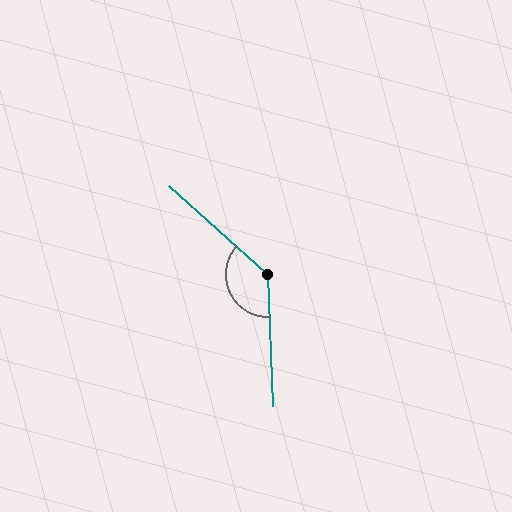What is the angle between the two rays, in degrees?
Approximately 134 degrees.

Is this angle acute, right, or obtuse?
It is obtuse.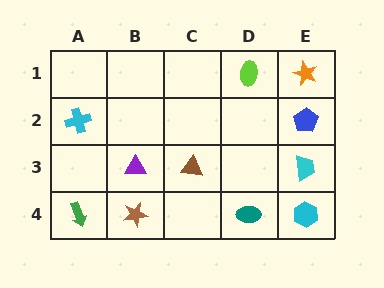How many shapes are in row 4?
4 shapes.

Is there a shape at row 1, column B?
No, that cell is empty.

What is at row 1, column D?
A lime ellipse.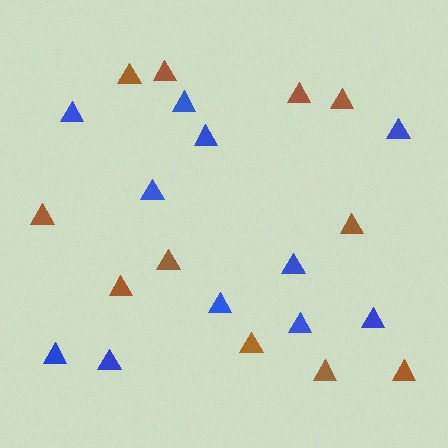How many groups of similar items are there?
There are 2 groups: one group of brown triangles (11) and one group of blue triangles (11).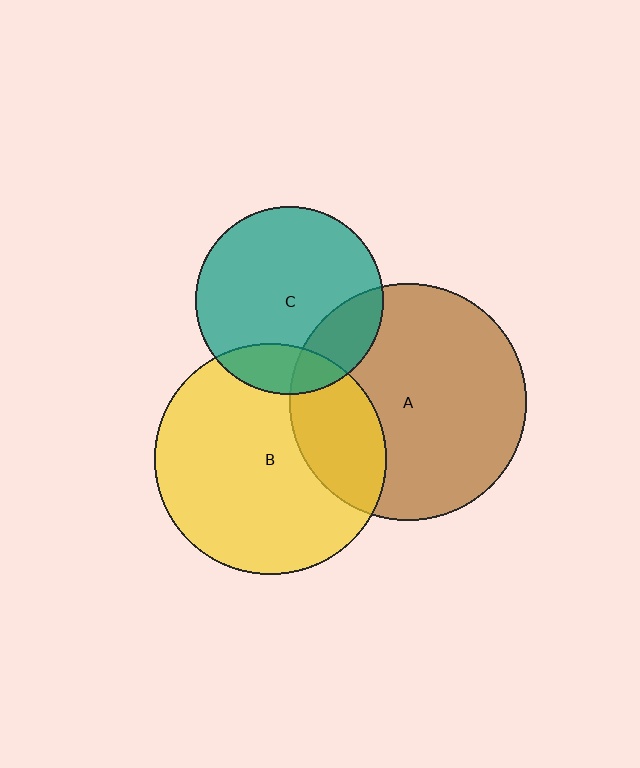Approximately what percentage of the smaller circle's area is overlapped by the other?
Approximately 25%.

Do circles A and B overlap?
Yes.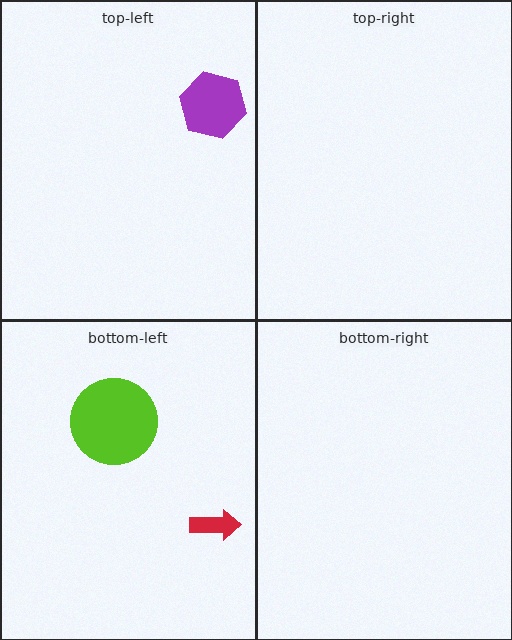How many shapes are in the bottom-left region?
2.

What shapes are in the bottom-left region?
The lime circle, the red arrow.